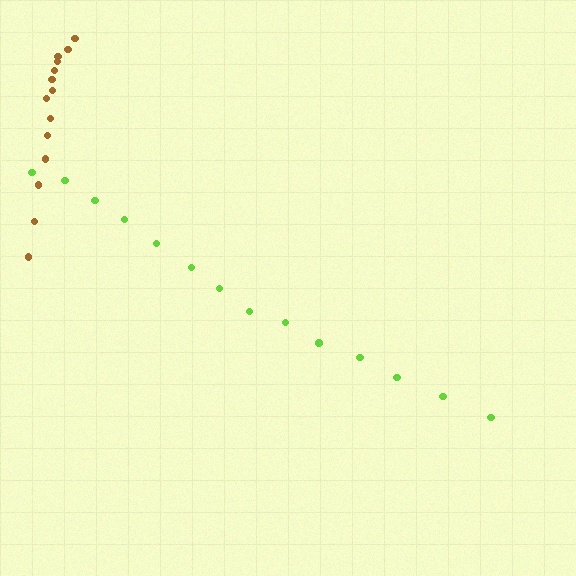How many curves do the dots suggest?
There are 2 distinct paths.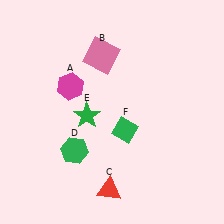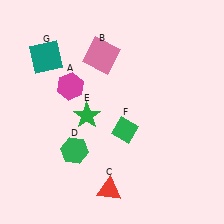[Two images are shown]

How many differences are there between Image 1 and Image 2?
There is 1 difference between the two images.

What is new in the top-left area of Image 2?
A teal square (G) was added in the top-left area of Image 2.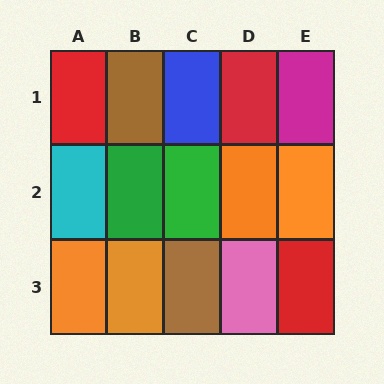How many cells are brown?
2 cells are brown.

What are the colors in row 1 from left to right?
Red, brown, blue, red, magenta.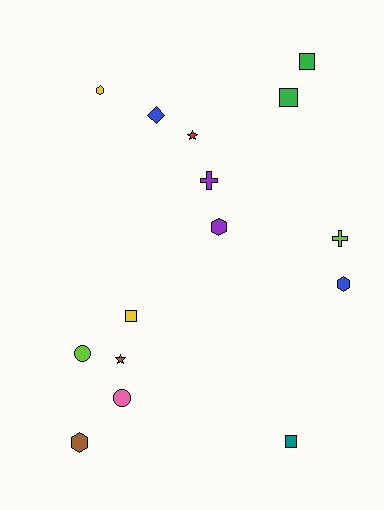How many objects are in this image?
There are 15 objects.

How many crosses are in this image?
There are 2 crosses.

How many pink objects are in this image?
There is 1 pink object.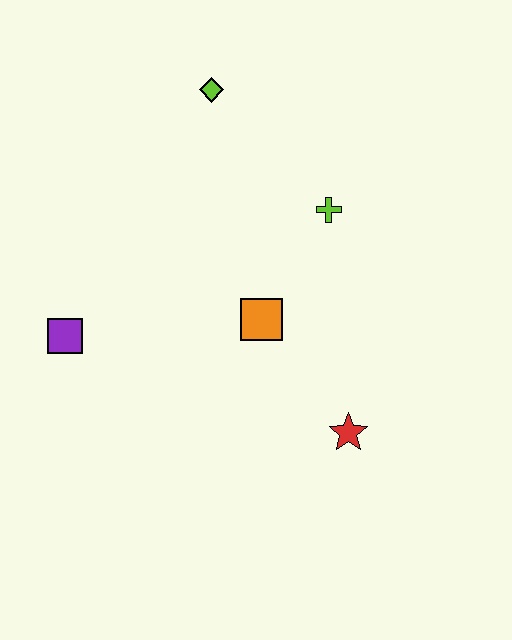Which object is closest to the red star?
The orange square is closest to the red star.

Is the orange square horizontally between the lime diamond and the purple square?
No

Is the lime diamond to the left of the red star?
Yes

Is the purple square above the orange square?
No